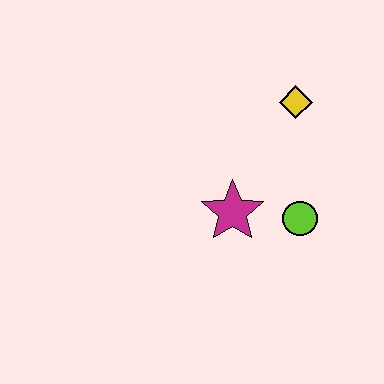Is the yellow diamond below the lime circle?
No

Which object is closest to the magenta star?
The lime circle is closest to the magenta star.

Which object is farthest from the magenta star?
The yellow diamond is farthest from the magenta star.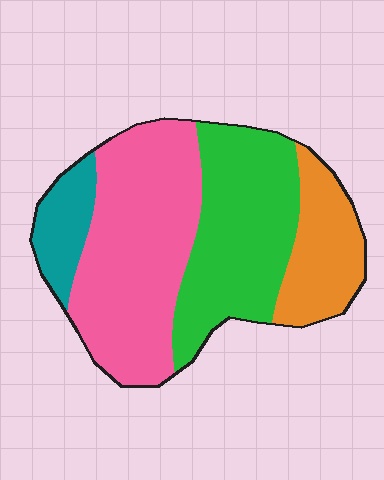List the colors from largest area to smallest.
From largest to smallest: pink, green, orange, teal.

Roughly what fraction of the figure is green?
Green covers 33% of the figure.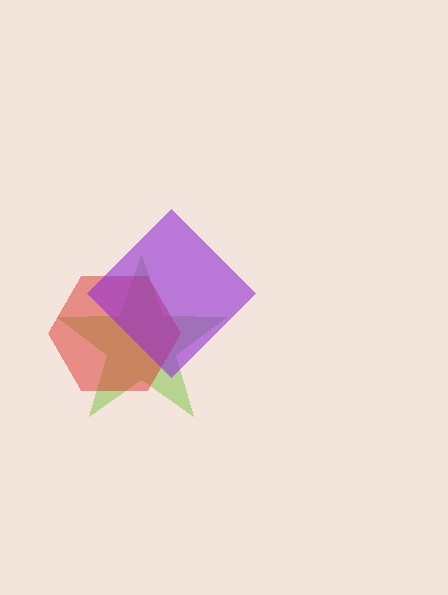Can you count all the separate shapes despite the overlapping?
Yes, there are 3 separate shapes.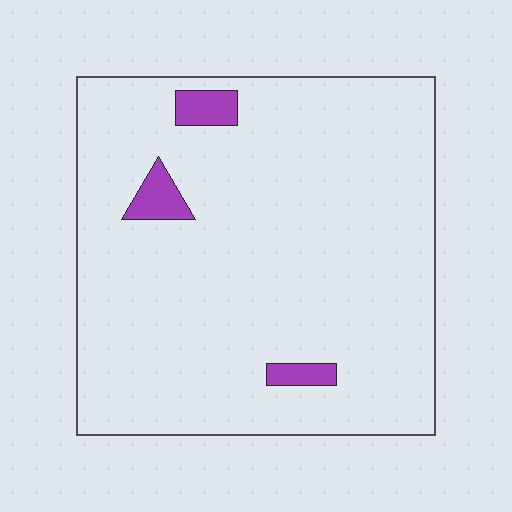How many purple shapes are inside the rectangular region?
3.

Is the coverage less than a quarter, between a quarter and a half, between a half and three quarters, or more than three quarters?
Less than a quarter.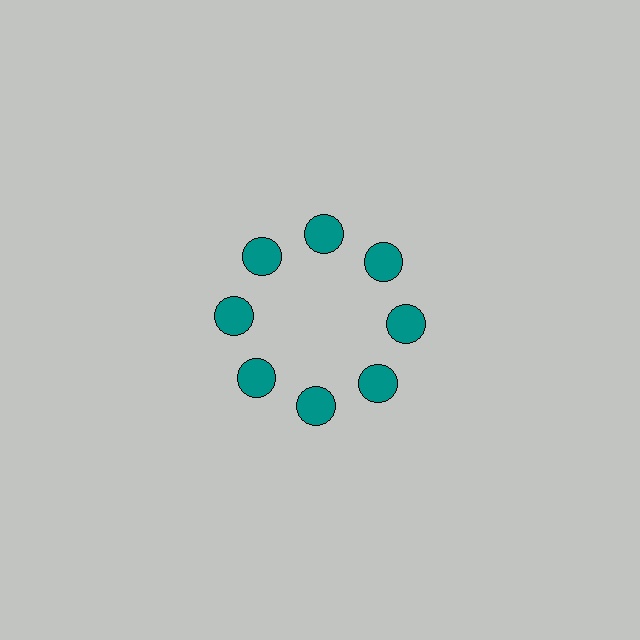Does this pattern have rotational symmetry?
Yes, this pattern has 8-fold rotational symmetry. It looks the same after rotating 45 degrees around the center.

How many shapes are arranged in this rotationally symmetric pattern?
There are 8 shapes, arranged in 8 groups of 1.